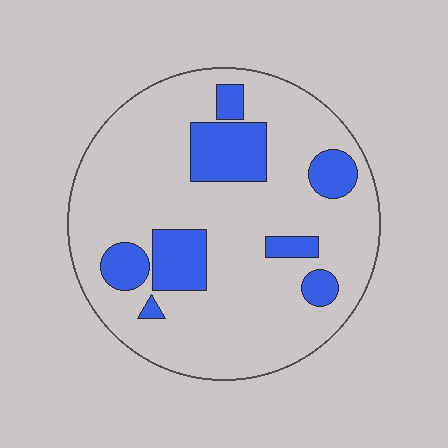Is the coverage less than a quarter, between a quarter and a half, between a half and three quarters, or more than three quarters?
Less than a quarter.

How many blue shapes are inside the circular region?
8.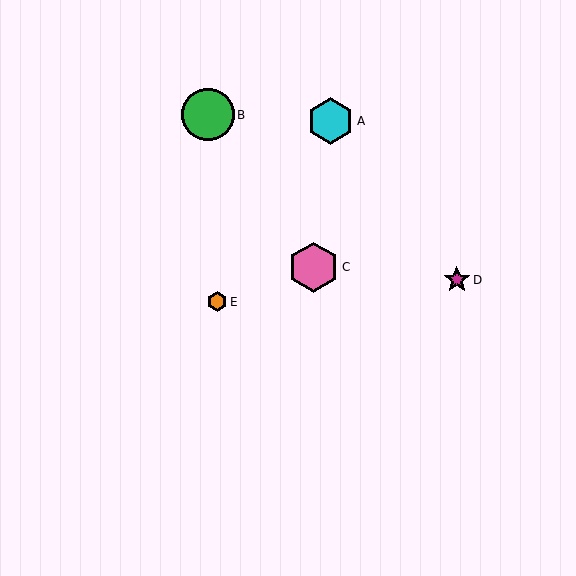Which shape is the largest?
The green circle (labeled B) is the largest.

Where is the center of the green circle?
The center of the green circle is at (208, 115).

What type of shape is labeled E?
Shape E is an orange hexagon.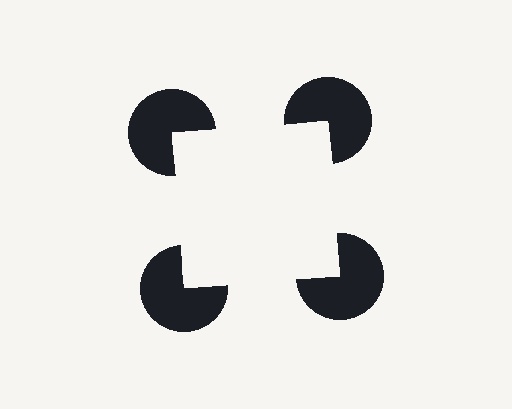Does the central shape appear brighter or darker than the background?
It typically appears slightly brighter than the background, even though no actual brightness change is drawn.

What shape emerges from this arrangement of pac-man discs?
An illusory square — its edges are inferred from the aligned wedge cuts in the pac-man discs, not physically drawn.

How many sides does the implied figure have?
4 sides.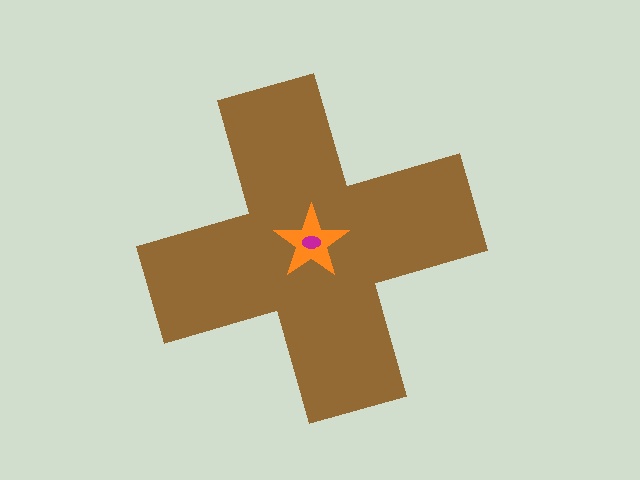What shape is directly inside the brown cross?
The orange star.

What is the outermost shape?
The brown cross.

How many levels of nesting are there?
3.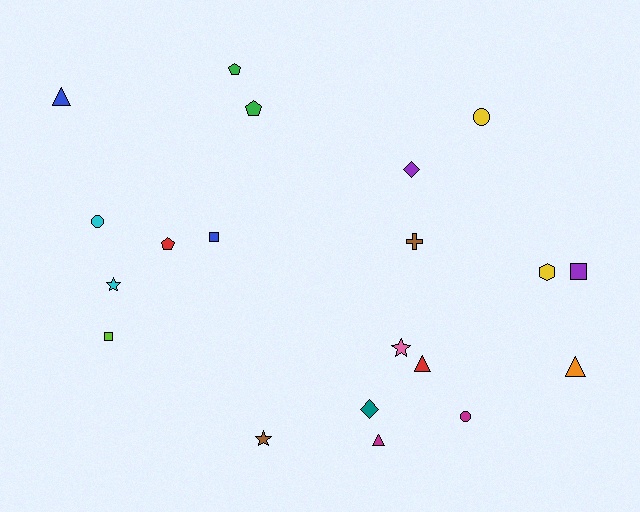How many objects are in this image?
There are 20 objects.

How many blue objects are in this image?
There are 2 blue objects.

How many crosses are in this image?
There is 1 cross.